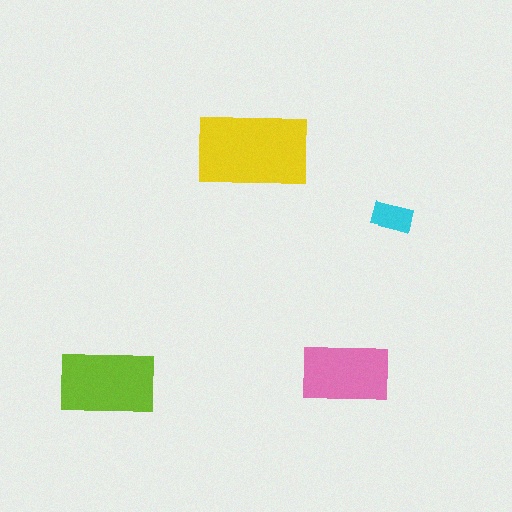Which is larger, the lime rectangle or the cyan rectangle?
The lime one.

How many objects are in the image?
There are 4 objects in the image.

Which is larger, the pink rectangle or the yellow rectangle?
The yellow one.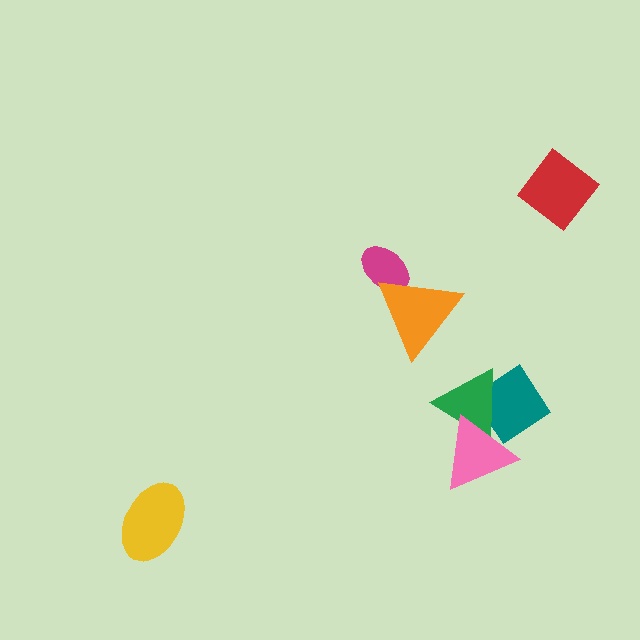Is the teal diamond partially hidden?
Yes, it is partially covered by another shape.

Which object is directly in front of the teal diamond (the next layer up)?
The green triangle is directly in front of the teal diamond.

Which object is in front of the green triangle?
The pink triangle is in front of the green triangle.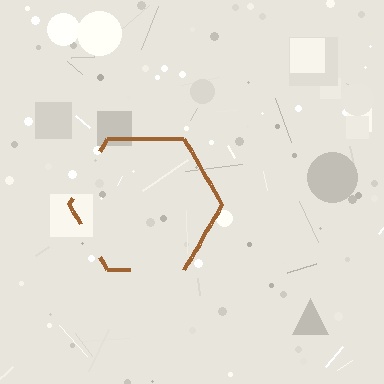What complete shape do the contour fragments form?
The contour fragments form a hexagon.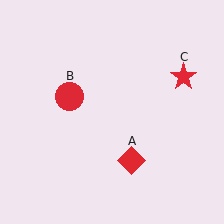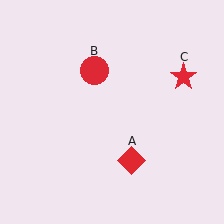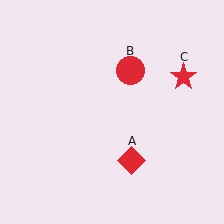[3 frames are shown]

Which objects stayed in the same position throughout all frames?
Red diamond (object A) and red star (object C) remained stationary.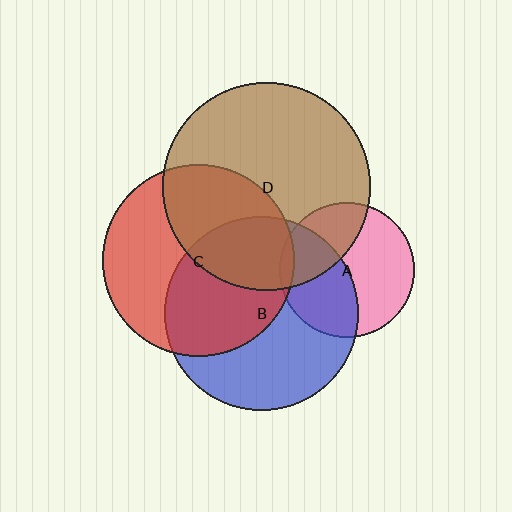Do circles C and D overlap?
Yes.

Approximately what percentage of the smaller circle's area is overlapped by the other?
Approximately 40%.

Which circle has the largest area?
Circle D (brown).